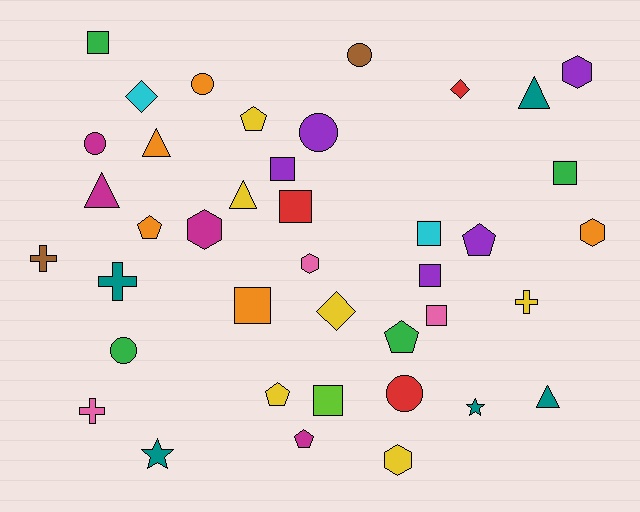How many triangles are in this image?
There are 5 triangles.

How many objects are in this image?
There are 40 objects.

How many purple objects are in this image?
There are 5 purple objects.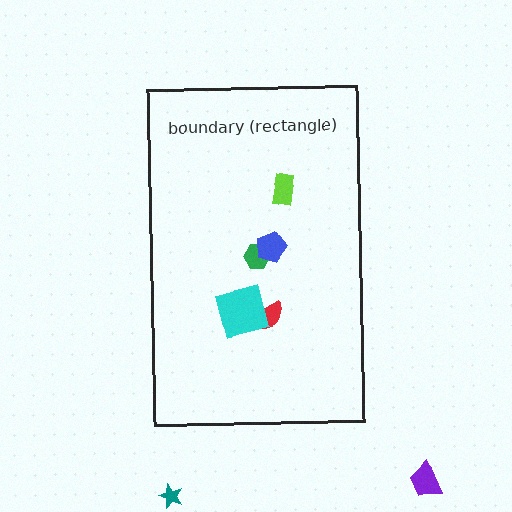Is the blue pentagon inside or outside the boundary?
Inside.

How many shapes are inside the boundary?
5 inside, 2 outside.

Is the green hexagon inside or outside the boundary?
Inside.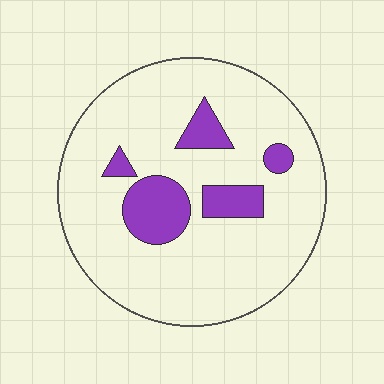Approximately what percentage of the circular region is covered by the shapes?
Approximately 15%.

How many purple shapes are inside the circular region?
5.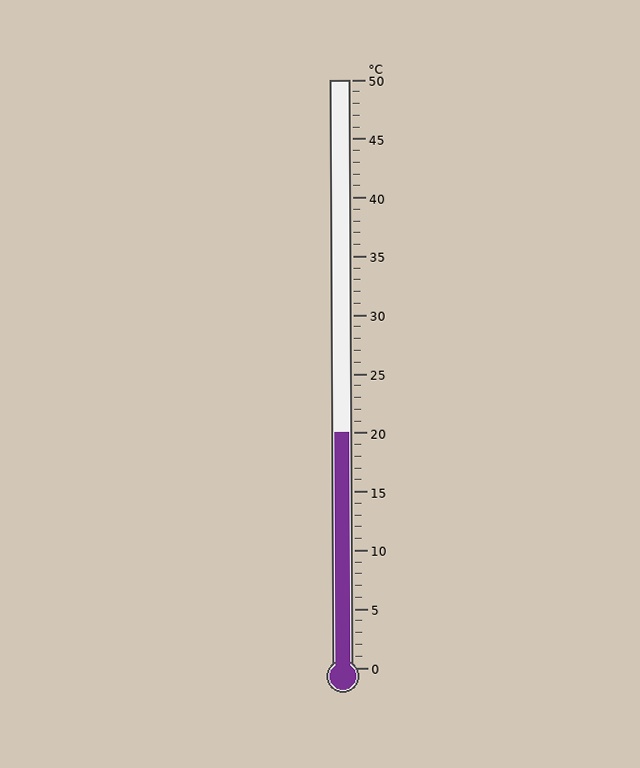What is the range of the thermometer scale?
The thermometer scale ranges from 0°C to 50°C.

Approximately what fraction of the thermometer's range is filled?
The thermometer is filled to approximately 40% of its range.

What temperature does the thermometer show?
The thermometer shows approximately 20°C.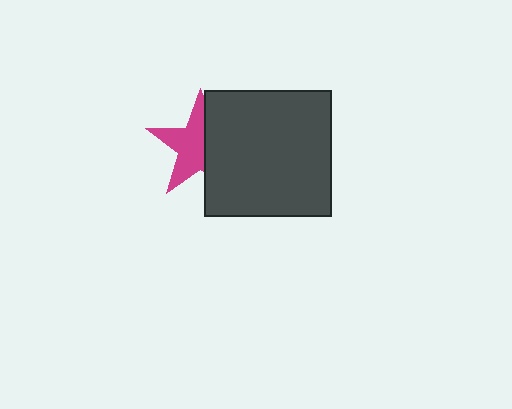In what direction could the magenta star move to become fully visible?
The magenta star could move left. That would shift it out from behind the dark gray square entirely.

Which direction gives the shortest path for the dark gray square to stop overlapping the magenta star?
Moving right gives the shortest separation.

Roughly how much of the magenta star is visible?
About half of it is visible (roughly 56%).